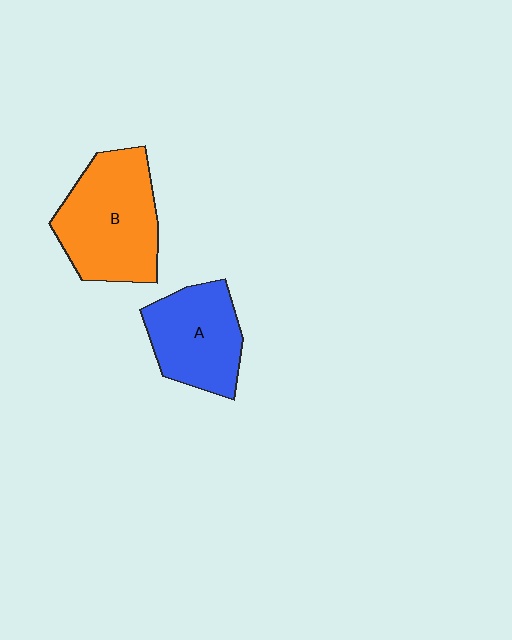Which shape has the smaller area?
Shape A (blue).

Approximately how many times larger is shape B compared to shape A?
Approximately 1.3 times.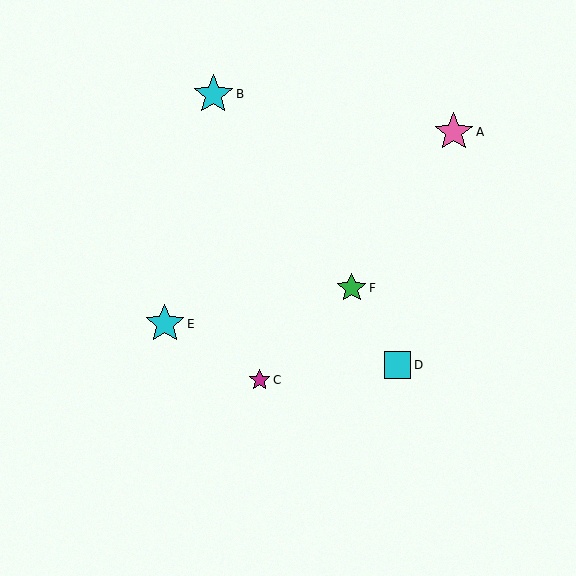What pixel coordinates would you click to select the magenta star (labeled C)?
Click at (260, 380) to select the magenta star C.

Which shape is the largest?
The cyan star (labeled B) is the largest.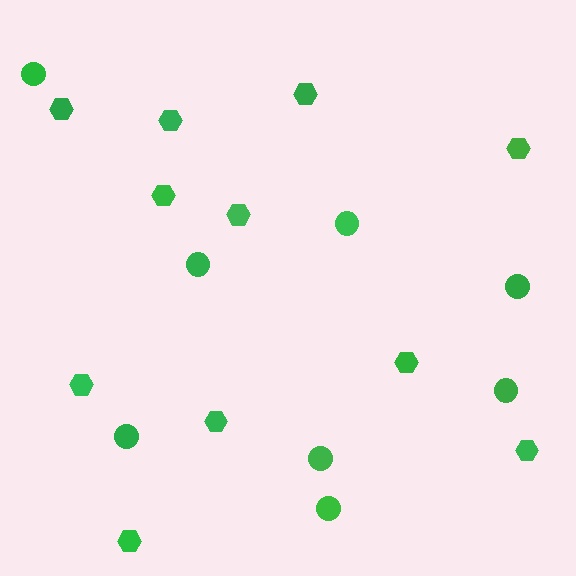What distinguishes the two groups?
There are 2 groups: one group of circles (8) and one group of hexagons (11).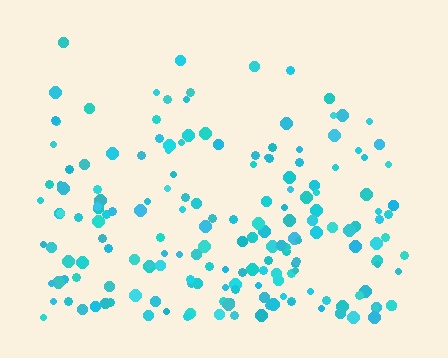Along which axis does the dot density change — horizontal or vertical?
Vertical.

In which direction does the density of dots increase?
From top to bottom, with the bottom side densest.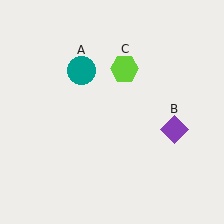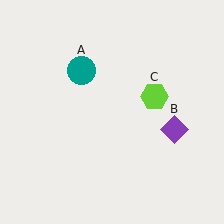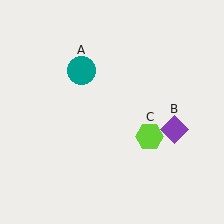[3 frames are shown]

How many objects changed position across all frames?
1 object changed position: lime hexagon (object C).